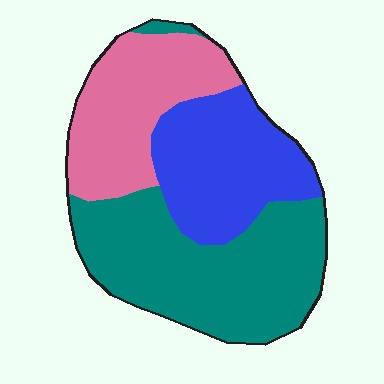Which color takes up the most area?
Teal, at roughly 45%.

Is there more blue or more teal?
Teal.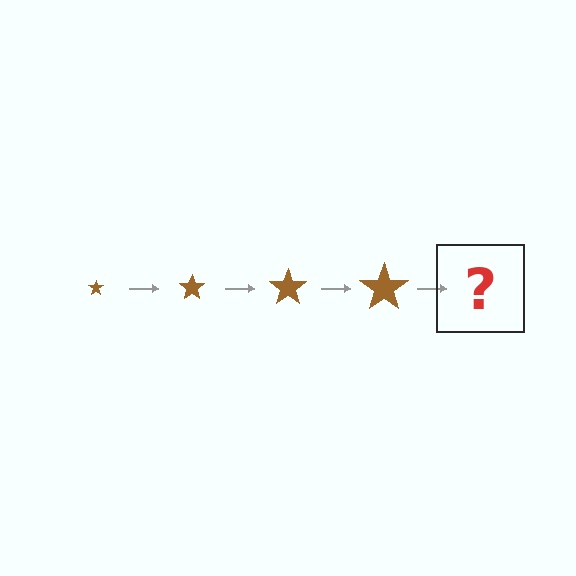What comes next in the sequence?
The next element should be a brown star, larger than the previous one.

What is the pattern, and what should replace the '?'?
The pattern is that the star gets progressively larger each step. The '?' should be a brown star, larger than the previous one.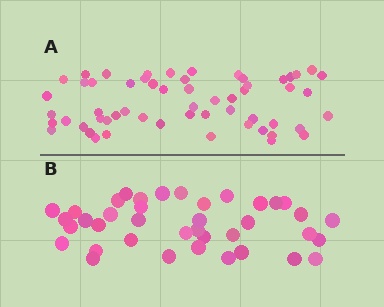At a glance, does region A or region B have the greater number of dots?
Region A (the top region) has more dots.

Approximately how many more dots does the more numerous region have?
Region A has approximately 20 more dots than region B.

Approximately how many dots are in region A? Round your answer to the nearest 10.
About 60 dots. (The exact count is 57, which rounds to 60.)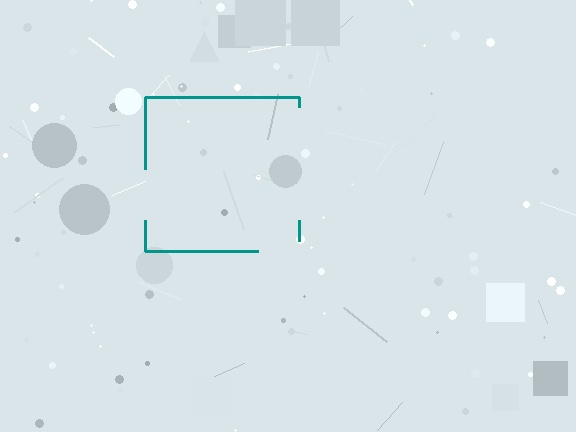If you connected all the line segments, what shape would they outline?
They would outline a square.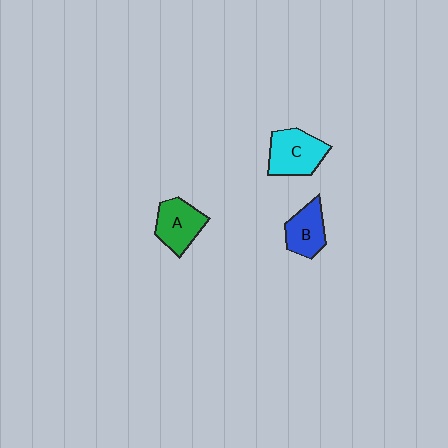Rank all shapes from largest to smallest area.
From largest to smallest: C (cyan), A (green), B (blue).